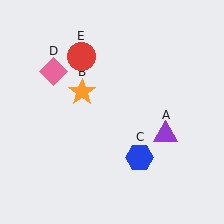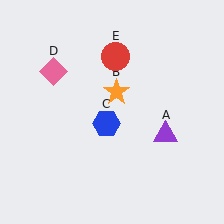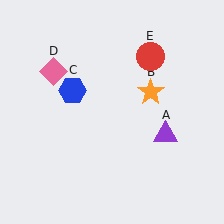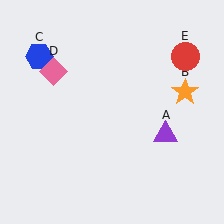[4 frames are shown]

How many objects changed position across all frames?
3 objects changed position: orange star (object B), blue hexagon (object C), red circle (object E).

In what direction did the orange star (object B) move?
The orange star (object B) moved right.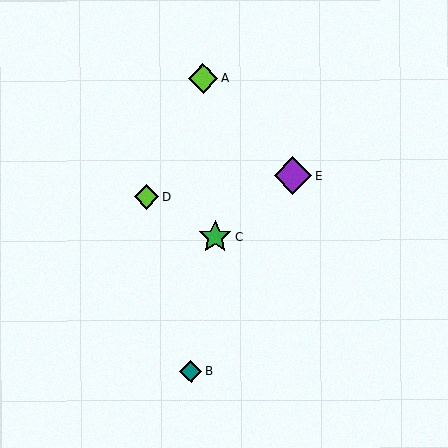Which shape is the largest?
The purple diamond (labeled E) is the largest.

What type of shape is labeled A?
Shape A is a lime diamond.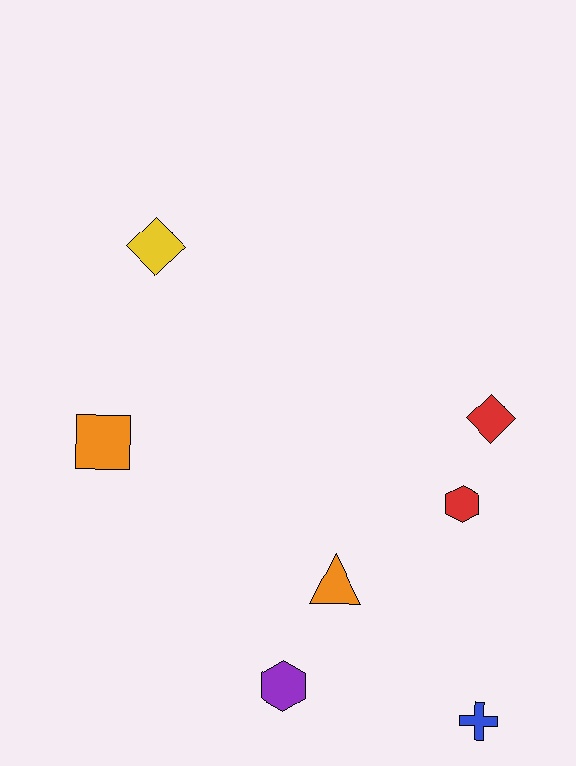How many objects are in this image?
There are 7 objects.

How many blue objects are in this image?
There is 1 blue object.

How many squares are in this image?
There is 1 square.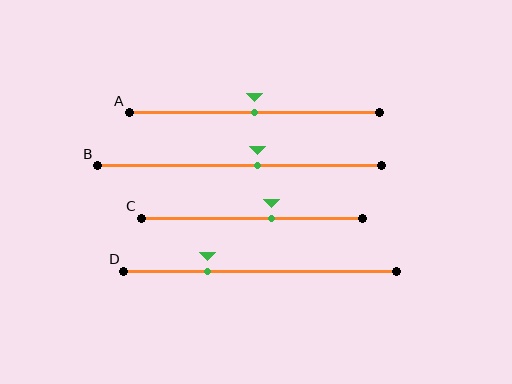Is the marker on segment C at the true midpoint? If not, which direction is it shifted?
No, the marker on segment C is shifted to the right by about 9% of the segment length.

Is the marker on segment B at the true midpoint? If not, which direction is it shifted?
No, the marker on segment B is shifted to the right by about 6% of the segment length.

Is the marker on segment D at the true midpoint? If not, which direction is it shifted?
No, the marker on segment D is shifted to the left by about 19% of the segment length.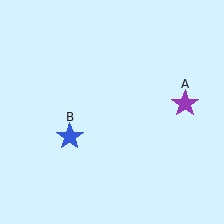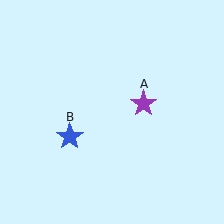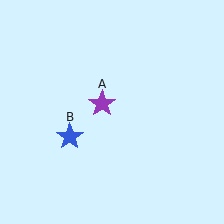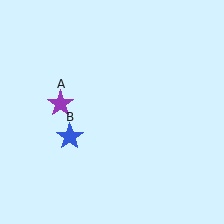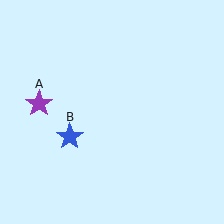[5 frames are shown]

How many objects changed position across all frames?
1 object changed position: purple star (object A).